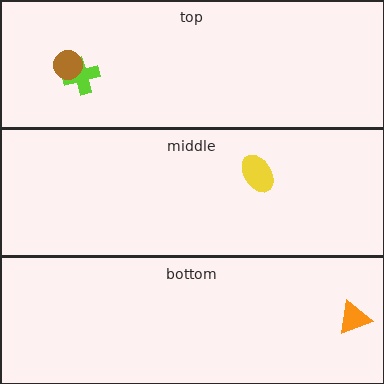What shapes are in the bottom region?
The orange triangle.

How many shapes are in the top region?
2.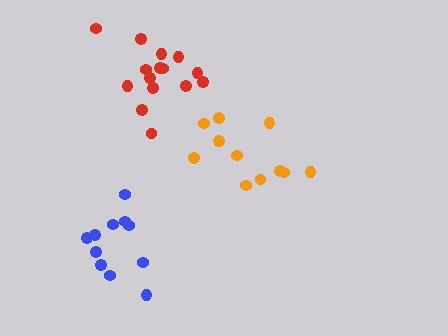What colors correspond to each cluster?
The clusters are colored: red, blue, orange.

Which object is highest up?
The red cluster is topmost.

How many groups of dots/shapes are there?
There are 3 groups.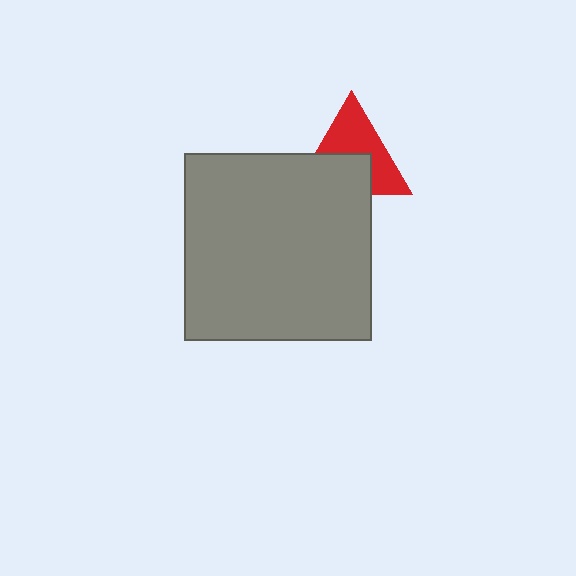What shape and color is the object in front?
The object in front is a gray square.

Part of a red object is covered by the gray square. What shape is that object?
It is a triangle.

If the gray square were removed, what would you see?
You would see the complete red triangle.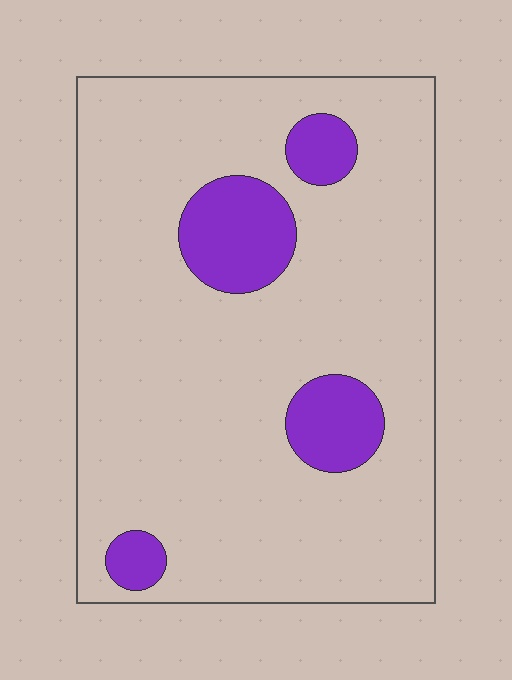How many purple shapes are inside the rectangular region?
4.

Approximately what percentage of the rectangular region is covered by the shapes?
Approximately 15%.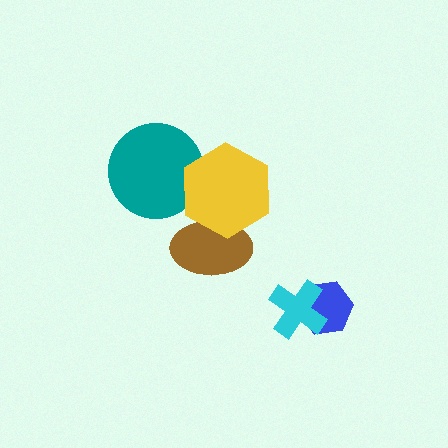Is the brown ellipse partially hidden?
Yes, it is partially covered by another shape.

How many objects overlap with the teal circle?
1 object overlaps with the teal circle.